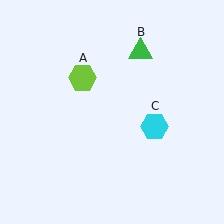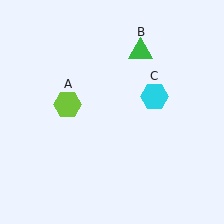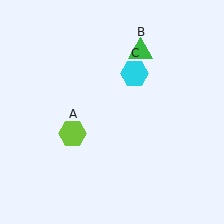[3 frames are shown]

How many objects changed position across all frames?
2 objects changed position: lime hexagon (object A), cyan hexagon (object C).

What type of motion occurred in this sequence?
The lime hexagon (object A), cyan hexagon (object C) rotated counterclockwise around the center of the scene.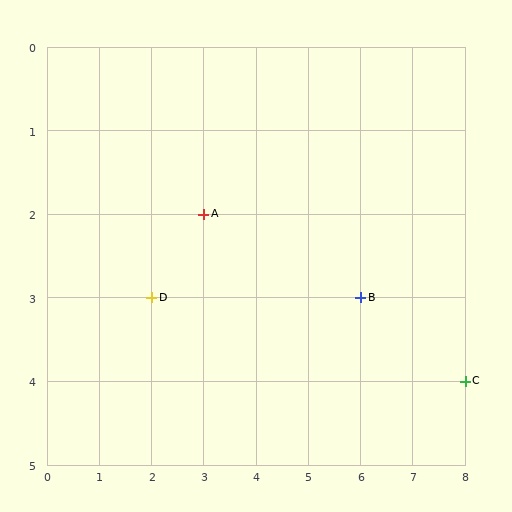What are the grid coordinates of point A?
Point A is at grid coordinates (3, 2).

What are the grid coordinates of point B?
Point B is at grid coordinates (6, 3).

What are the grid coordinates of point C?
Point C is at grid coordinates (8, 4).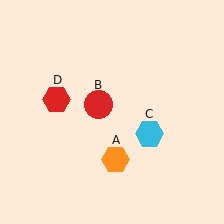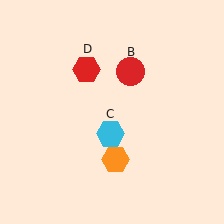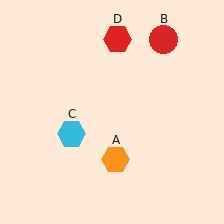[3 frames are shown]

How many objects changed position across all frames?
3 objects changed position: red circle (object B), cyan hexagon (object C), red hexagon (object D).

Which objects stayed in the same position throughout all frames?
Orange hexagon (object A) remained stationary.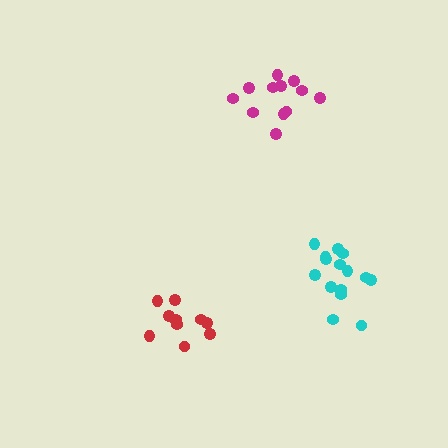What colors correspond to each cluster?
The clusters are colored: cyan, magenta, red.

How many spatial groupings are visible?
There are 3 spatial groupings.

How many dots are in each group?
Group 1: 15 dots, Group 2: 12 dots, Group 3: 11 dots (38 total).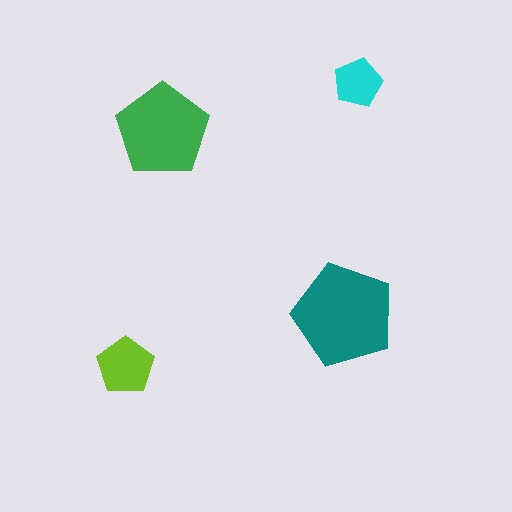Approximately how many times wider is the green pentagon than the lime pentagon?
About 1.5 times wider.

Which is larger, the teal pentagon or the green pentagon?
The teal one.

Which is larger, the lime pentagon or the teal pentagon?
The teal one.